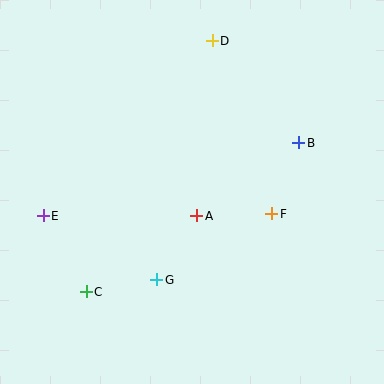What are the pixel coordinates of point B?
Point B is at (299, 143).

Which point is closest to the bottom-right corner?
Point F is closest to the bottom-right corner.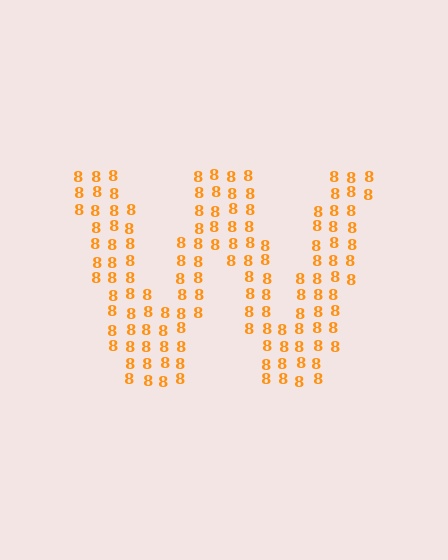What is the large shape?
The large shape is the letter W.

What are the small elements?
The small elements are digit 8's.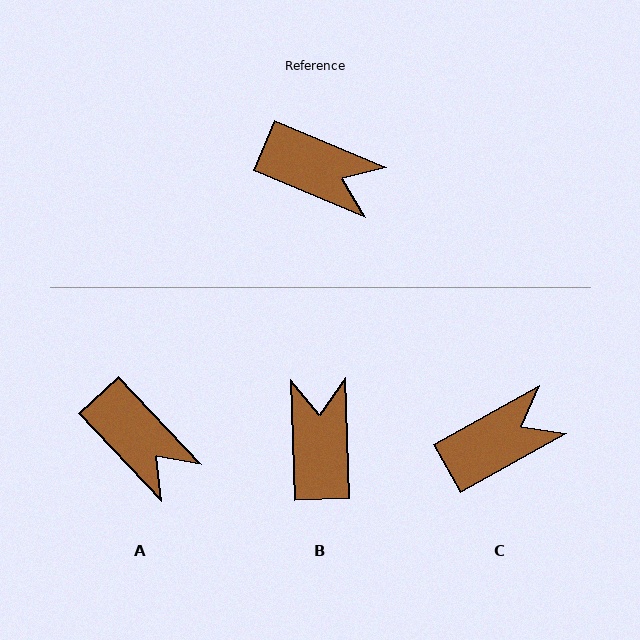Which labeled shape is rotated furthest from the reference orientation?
B, about 115 degrees away.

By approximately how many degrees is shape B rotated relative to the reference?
Approximately 115 degrees counter-clockwise.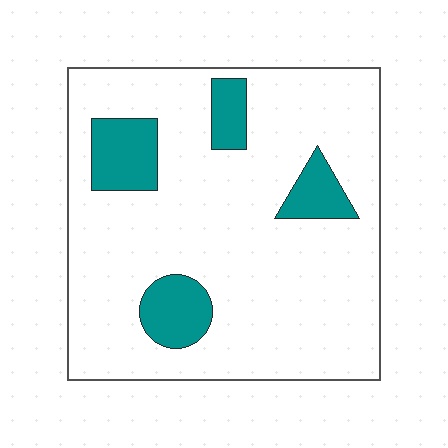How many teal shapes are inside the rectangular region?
4.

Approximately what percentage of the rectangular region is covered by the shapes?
Approximately 15%.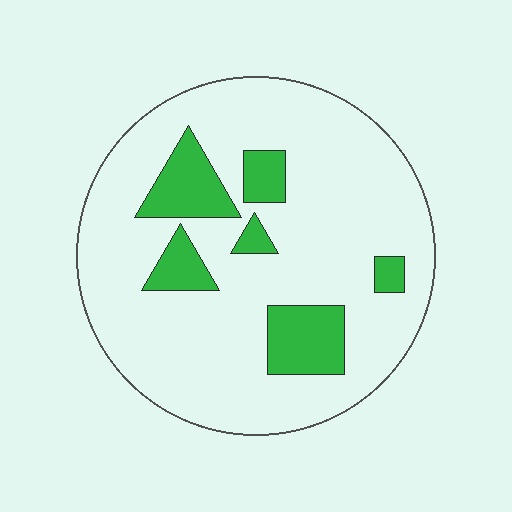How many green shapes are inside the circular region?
6.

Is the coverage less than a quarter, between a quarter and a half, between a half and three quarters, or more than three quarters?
Less than a quarter.